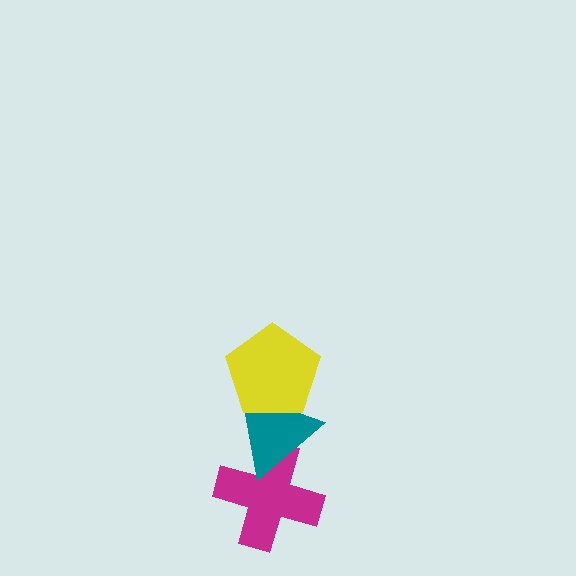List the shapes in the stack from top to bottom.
From top to bottom: the yellow pentagon, the teal triangle, the magenta cross.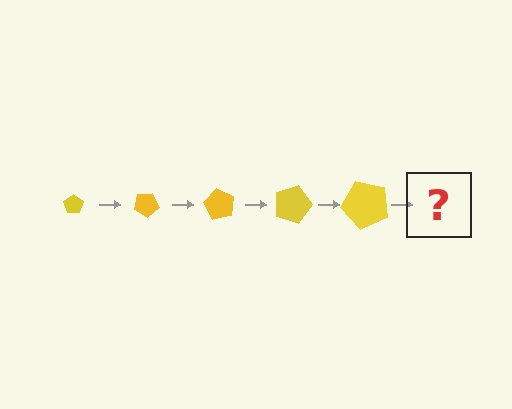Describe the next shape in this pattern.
It should be a pentagon, larger than the previous one and rotated 150 degrees from the start.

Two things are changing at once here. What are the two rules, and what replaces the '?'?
The two rules are that the pentagon grows larger each step and it rotates 30 degrees each step. The '?' should be a pentagon, larger than the previous one and rotated 150 degrees from the start.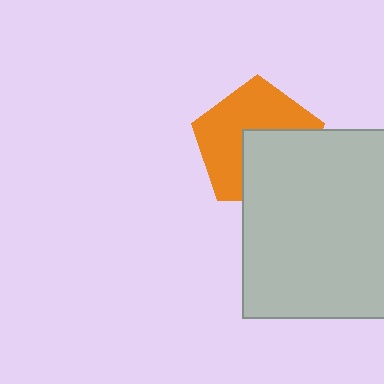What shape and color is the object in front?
The object in front is a light gray square.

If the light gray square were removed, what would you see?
You would see the complete orange pentagon.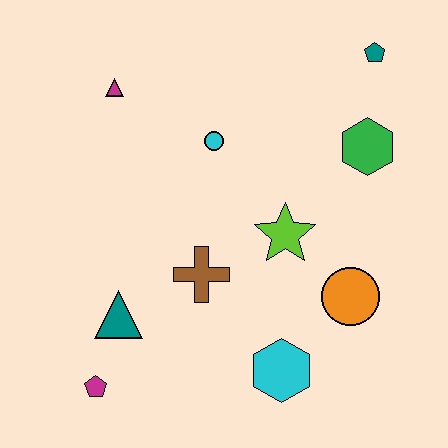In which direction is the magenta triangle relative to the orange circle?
The magenta triangle is to the left of the orange circle.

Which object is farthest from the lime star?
The magenta pentagon is farthest from the lime star.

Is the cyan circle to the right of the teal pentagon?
No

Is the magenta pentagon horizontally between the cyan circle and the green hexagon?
No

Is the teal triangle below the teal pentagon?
Yes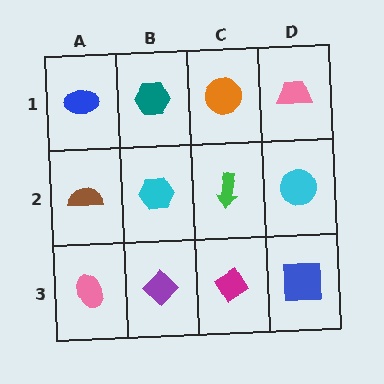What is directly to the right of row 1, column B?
An orange circle.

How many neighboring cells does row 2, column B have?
4.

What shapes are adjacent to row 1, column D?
A cyan circle (row 2, column D), an orange circle (row 1, column C).